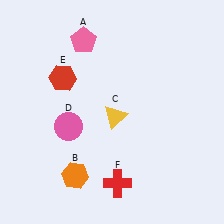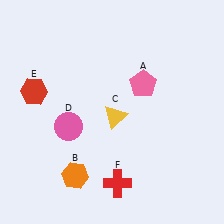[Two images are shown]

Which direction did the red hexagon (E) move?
The red hexagon (E) moved left.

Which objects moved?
The objects that moved are: the pink pentagon (A), the red hexagon (E).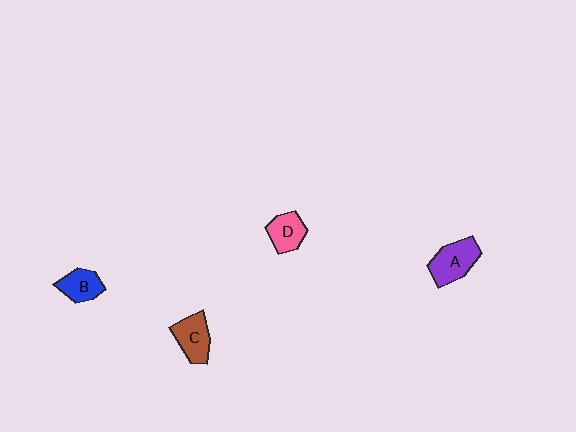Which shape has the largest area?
Shape A (purple).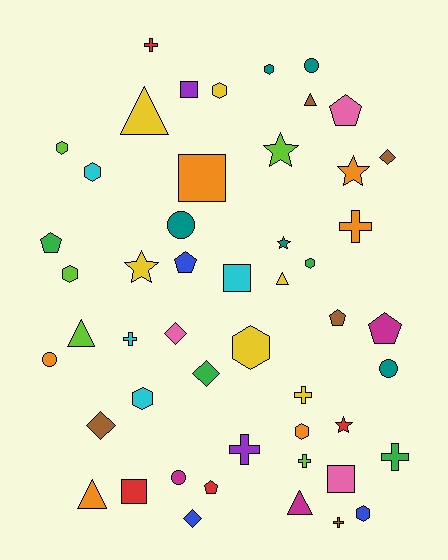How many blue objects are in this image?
There are 3 blue objects.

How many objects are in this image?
There are 50 objects.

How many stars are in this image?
There are 5 stars.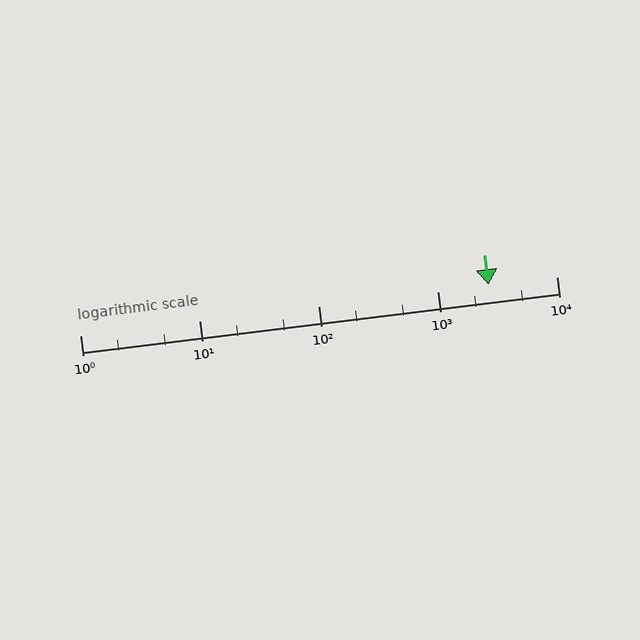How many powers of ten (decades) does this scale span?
The scale spans 4 decades, from 1 to 10000.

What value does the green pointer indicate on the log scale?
The pointer indicates approximately 2700.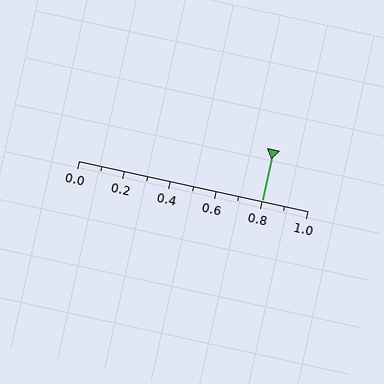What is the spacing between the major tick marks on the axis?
The major ticks are spaced 0.2 apart.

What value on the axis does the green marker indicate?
The marker indicates approximately 0.8.